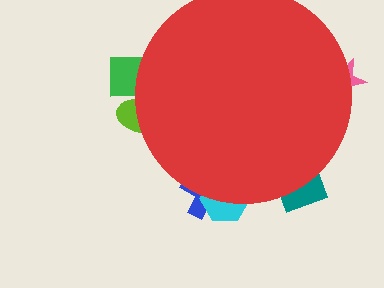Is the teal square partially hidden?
Yes, the teal square is partially hidden behind the red circle.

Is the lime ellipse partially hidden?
Yes, the lime ellipse is partially hidden behind the red circle.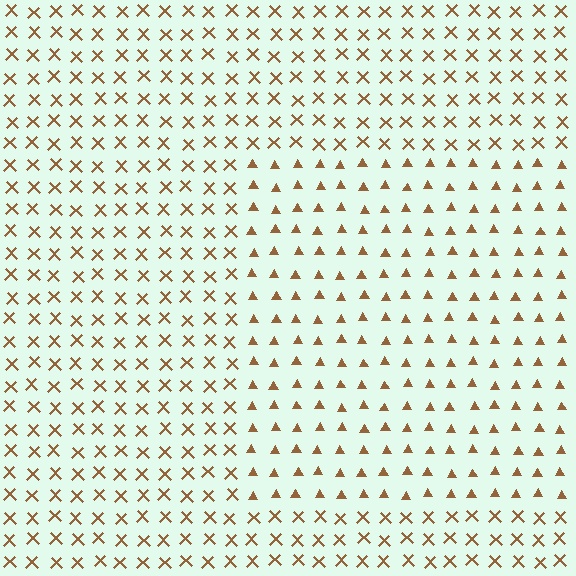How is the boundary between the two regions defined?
The boundary is defined by a change in element shape: triangles inside vs. X marks outside. All elements share the same color and spacing.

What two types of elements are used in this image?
The image uses triangles inside the rectangle region and X marks outside it.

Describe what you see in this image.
The image is filled with small brown elements arranged in a uniform grid. A rectangle-shaped region contains triangles, while the surrounding area contains X marks. The boundary is defined purely by the change in element shape.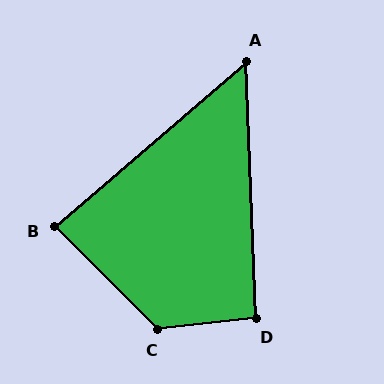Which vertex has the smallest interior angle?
A, at approximately 51 degrees.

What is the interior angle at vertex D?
Approximately 94 degrees (approximately right).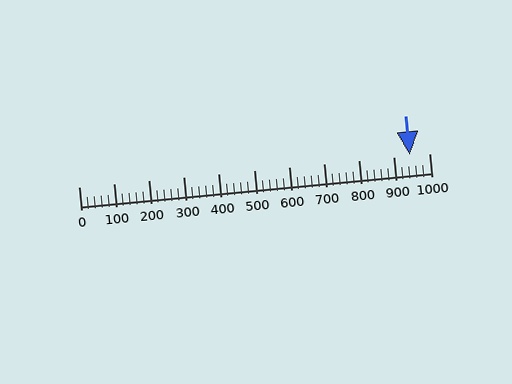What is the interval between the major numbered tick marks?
The major tick marks are spaced 100 units apart.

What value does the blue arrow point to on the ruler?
The blue arrow points to approximately 944.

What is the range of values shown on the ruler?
The ruler shows values from 0 to 1000.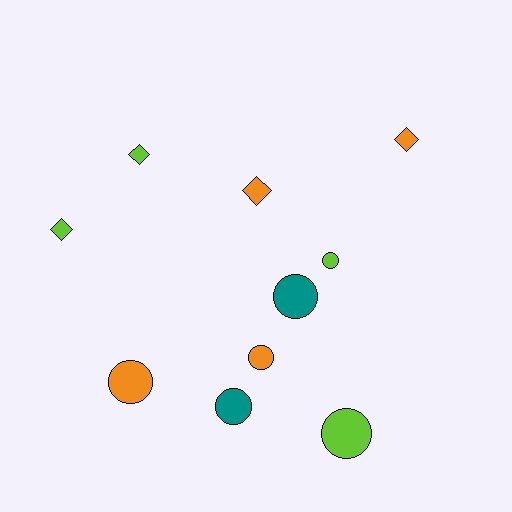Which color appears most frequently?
Lime, with 4 objects.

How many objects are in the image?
There are 10 objects.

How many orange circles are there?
There are 2 orange circles.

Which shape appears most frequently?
Circle, with 6 objects.